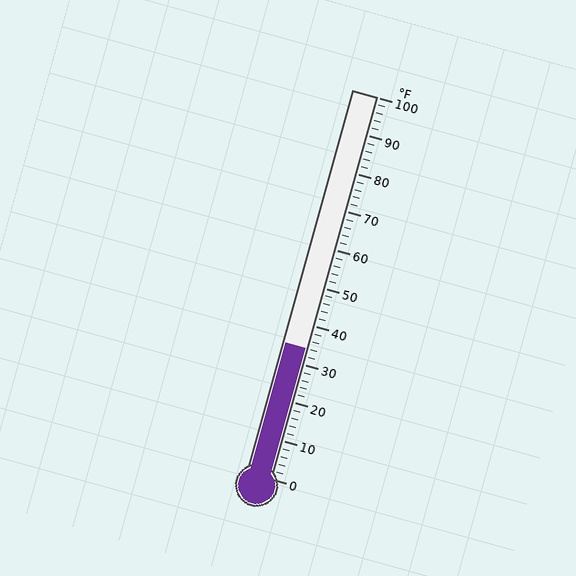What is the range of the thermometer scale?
The thermometer scale ranges from 0°F to 100°F.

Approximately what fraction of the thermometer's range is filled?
The thermometer is filled to approximately 35% of its range.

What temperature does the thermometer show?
The thermometer shows approximately 34°F.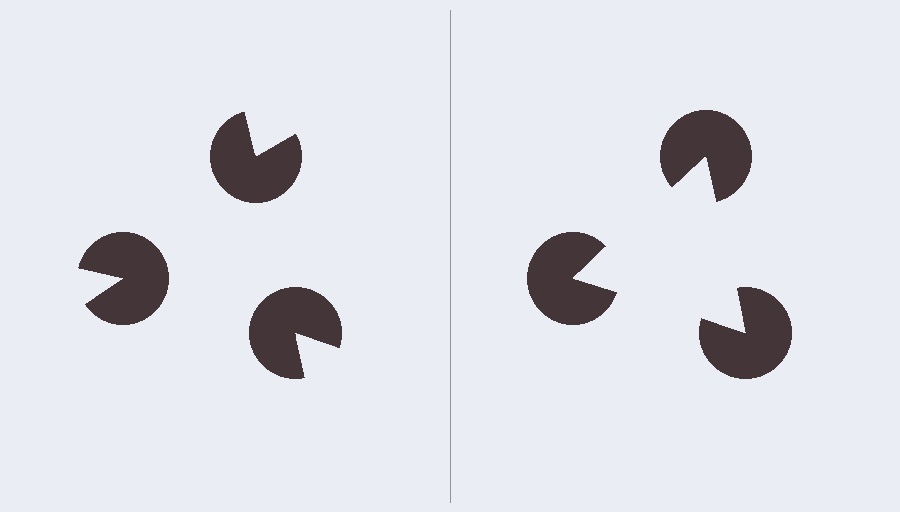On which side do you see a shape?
An illusory triangle appears on the right side. On the left side the wedge cuts are rotated, so no coherent shape forms.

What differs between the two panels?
The pac-man discs are positioned identically on both sides; only the wedge orientations differ. On the right they align to a triangle; on the left they are misaligned.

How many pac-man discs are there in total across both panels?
6 — 3 on each side.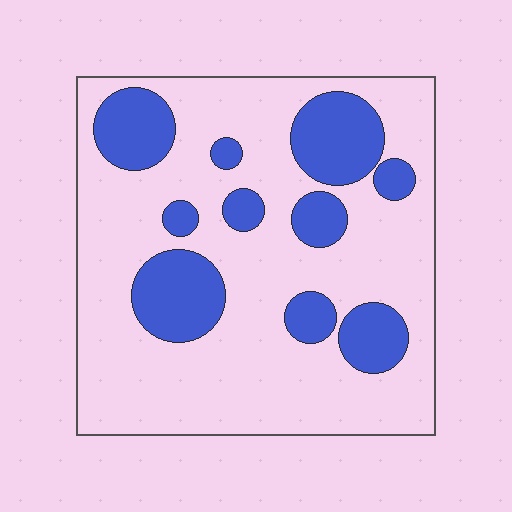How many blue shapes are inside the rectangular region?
10.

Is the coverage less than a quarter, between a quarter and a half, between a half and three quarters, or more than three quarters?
Between a quarter and a half.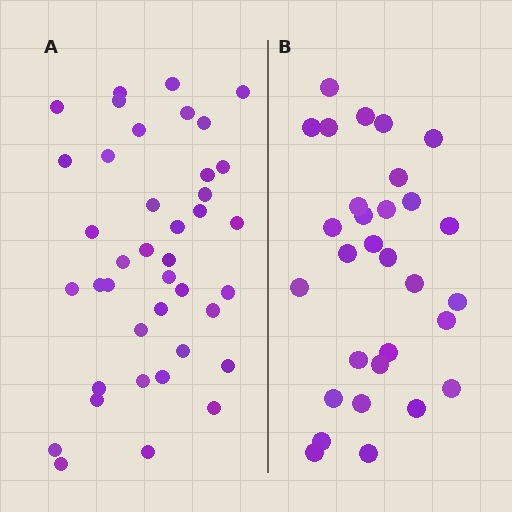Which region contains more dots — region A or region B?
Region A (the left region) has more dots.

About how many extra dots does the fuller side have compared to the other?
Region A has roughly 10 or so more dots than region B.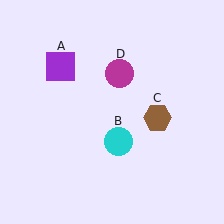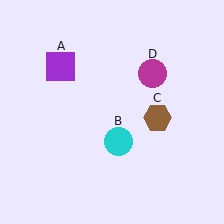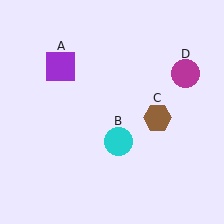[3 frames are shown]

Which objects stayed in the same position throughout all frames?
Purple square (object A) and cyan circle (object B) and brown hexagon (object C) remained stationary.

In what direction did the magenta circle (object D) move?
The magenta circle (object D) moved right.